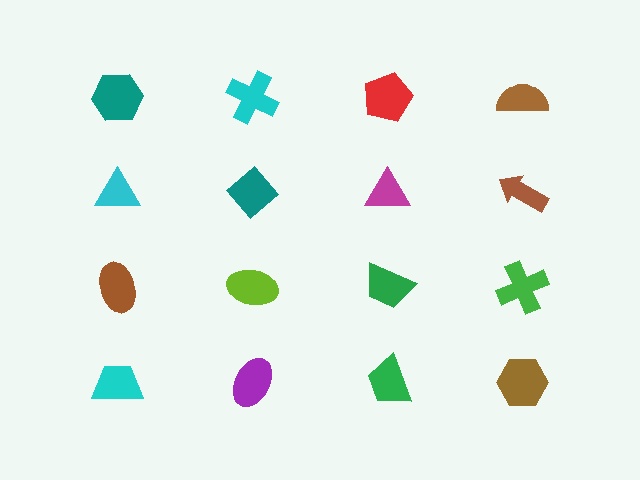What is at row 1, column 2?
A cyan cross.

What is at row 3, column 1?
A brown ellipse.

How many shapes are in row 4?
4 shapes.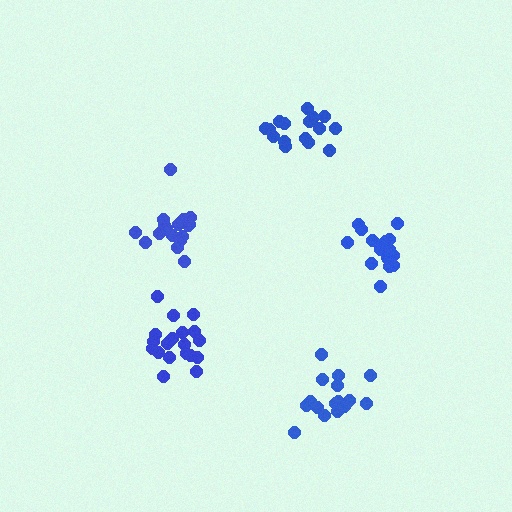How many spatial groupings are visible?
There are 5 spatial groupings.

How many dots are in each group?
Group 1: 19 dots, Group 2: 16 dots, Group 3: 16 dots, Group 4: 15 dots, Group 5: 18 dots (84 total).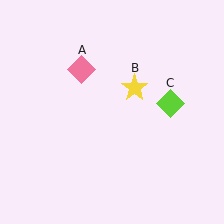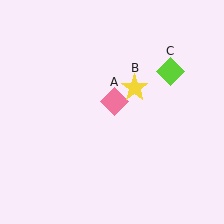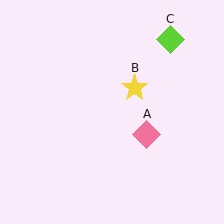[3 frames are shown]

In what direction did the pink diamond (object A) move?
The pink diamond (object A) moved down and to the right.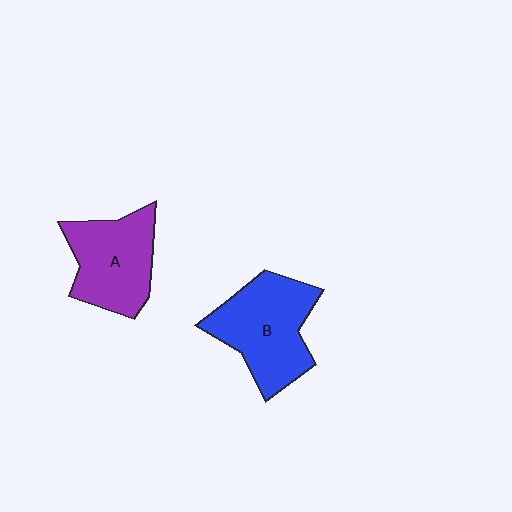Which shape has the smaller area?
Shape A (purple).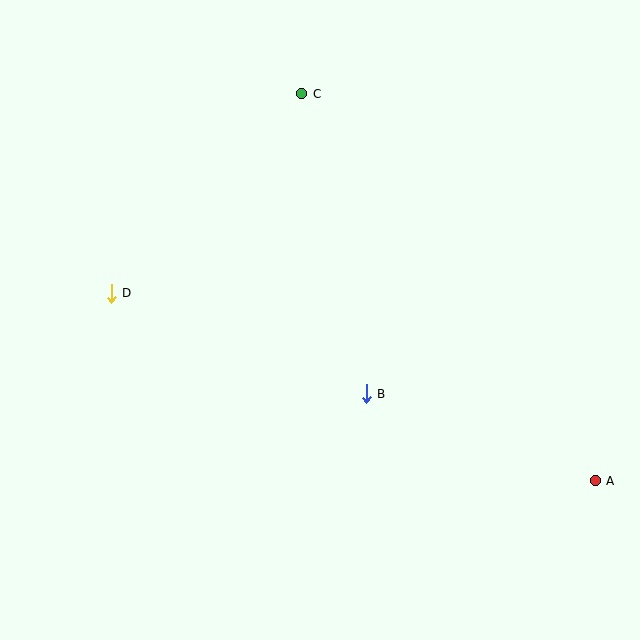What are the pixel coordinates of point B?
Point B is at (366, 394).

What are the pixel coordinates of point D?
Point D is at (111, 293).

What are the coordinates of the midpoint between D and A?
The midpoint between D and A is at (353, 387).